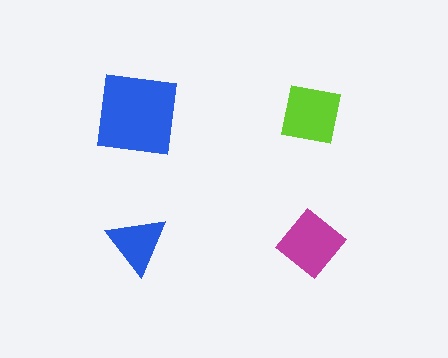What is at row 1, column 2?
A lime square.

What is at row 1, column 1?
A blue square.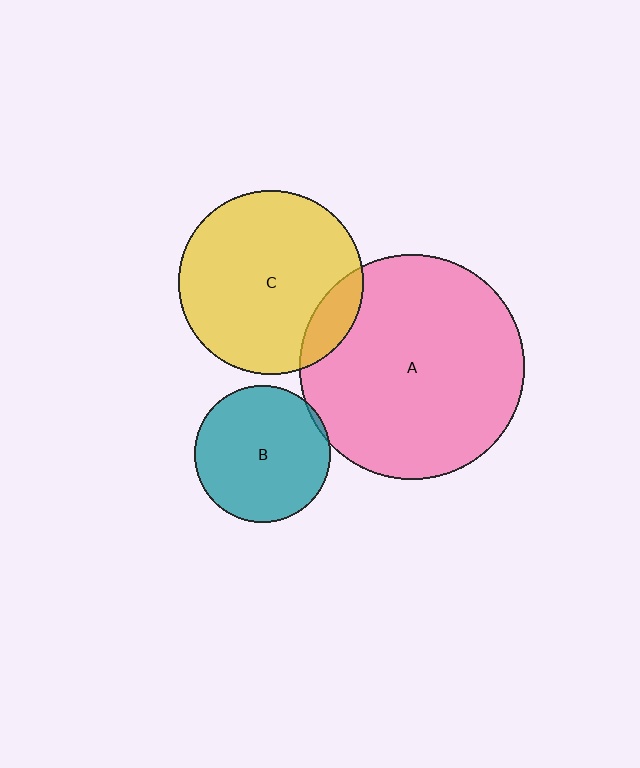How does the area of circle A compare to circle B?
Approximately 2.7 times.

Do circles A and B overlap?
Yes.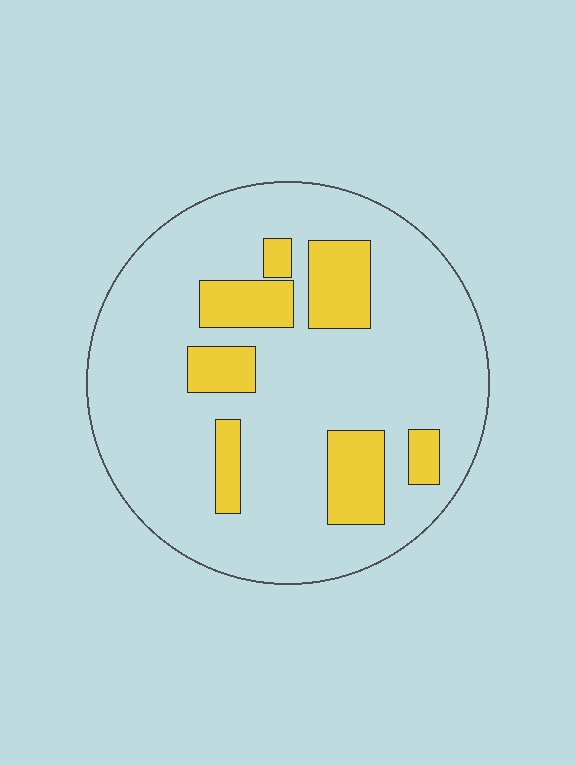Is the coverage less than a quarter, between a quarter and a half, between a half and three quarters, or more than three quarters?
Less than a quarter.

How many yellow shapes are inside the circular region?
7.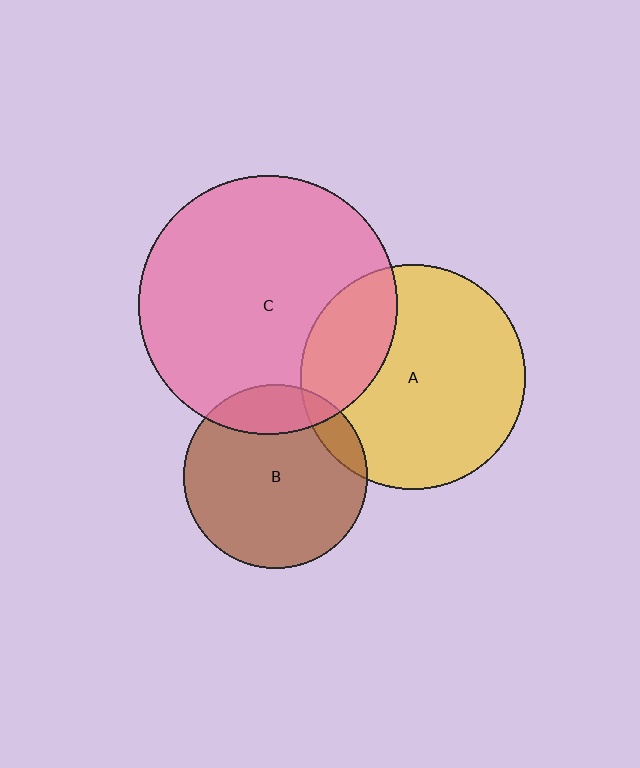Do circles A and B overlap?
Yes.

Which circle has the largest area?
Circle C (pink).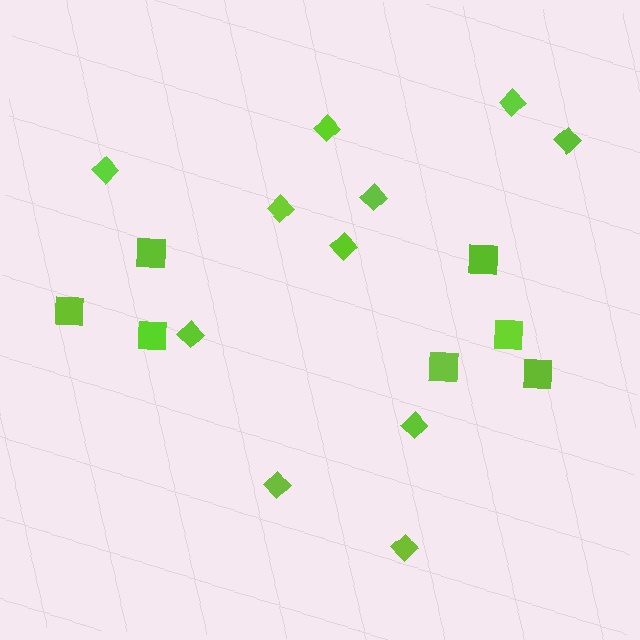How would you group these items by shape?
There are 2 groups: one group of diamonds (11) and one group of squares (7).